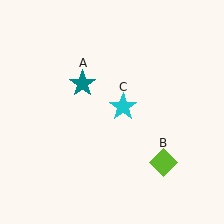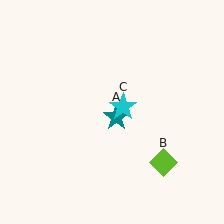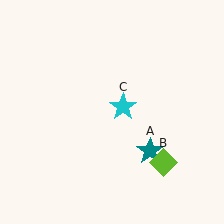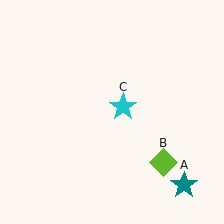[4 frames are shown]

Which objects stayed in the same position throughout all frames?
Lime diamond (object B) and cyan star (object C) remained stationary.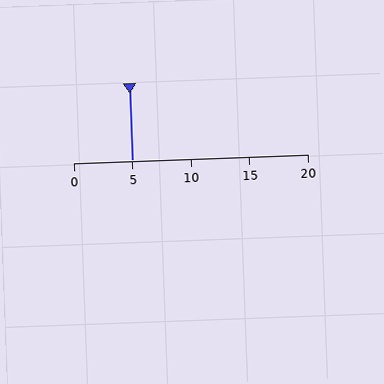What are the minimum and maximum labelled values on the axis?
The axis runs from 0 to 20.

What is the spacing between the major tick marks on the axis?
The major ticks are spaced 5 apart.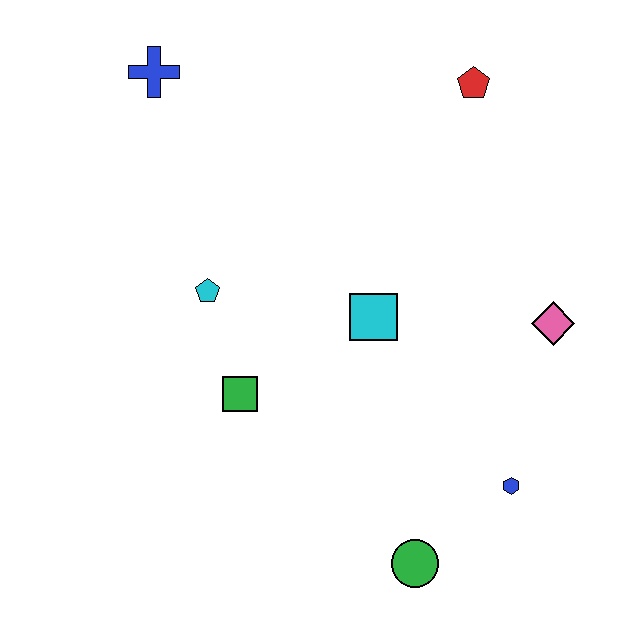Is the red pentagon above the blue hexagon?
Yes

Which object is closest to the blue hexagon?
The green circle is closest to the blue hexagon.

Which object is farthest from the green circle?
The blue cross is farthest from the green circle.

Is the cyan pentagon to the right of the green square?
No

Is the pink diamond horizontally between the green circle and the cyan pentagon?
No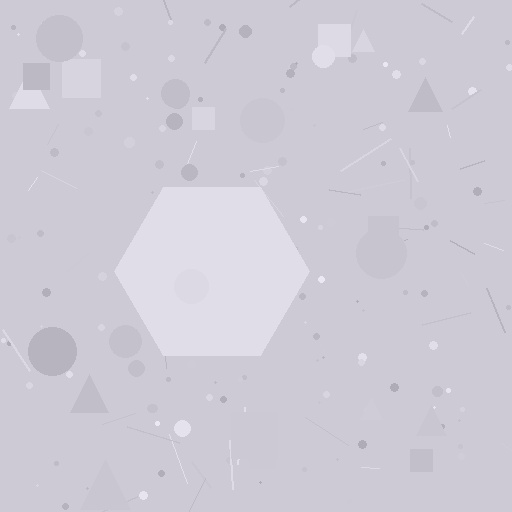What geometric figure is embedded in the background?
A hexagon is embedded in the background.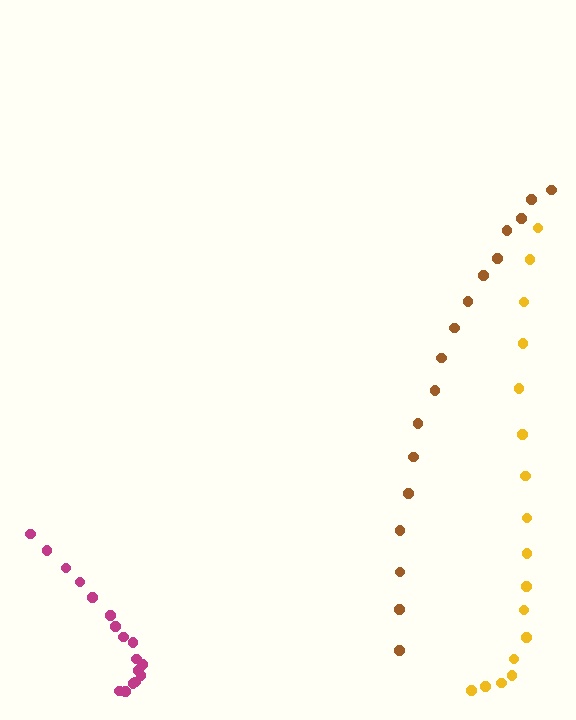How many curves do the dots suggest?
There are 3 distinct paths.